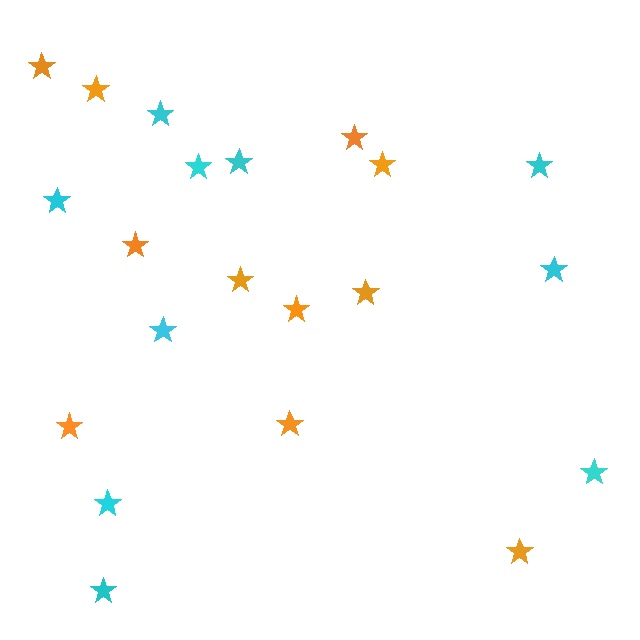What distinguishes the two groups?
There are 2 groups: one group of orange stars (11) and one group of cyan stars (10).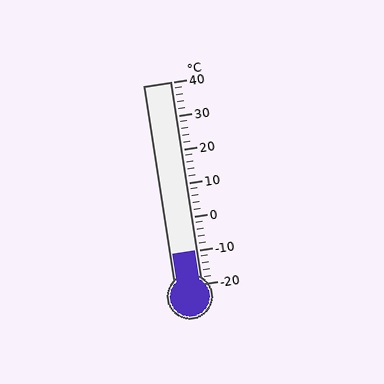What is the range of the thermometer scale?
The thermometer scale ranges from -20°C to 40°C.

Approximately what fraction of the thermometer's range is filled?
The thermometer is filled to approximately 15% of its range.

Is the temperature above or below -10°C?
The temperature is at -10°C.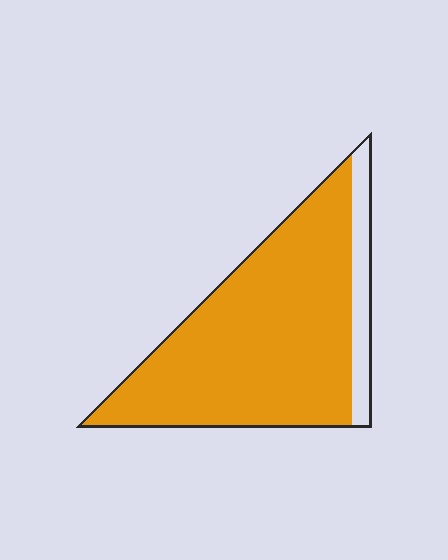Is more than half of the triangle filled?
Yes.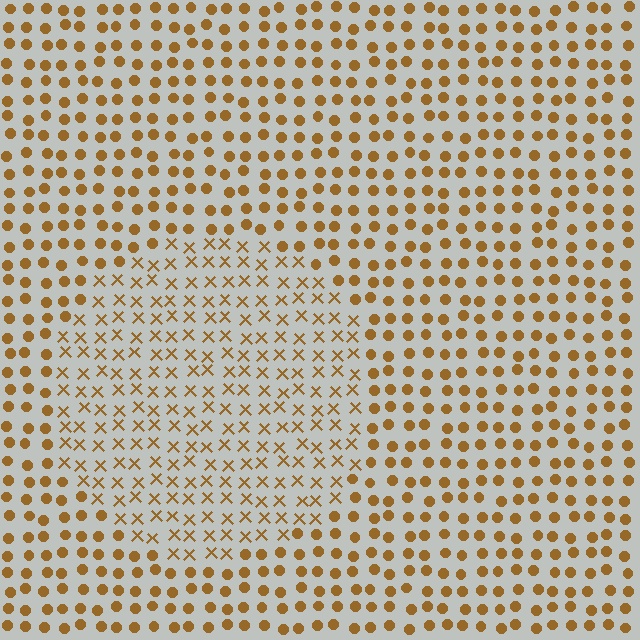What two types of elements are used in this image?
The image uses X marks inside the circle region and circles outside it.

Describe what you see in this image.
The image is filled with small brown elements arranged in a uniform grid. A circle-shaped region contains X marks, while the surrounding area contains circles. The boundary is defined purely by the change in element shape.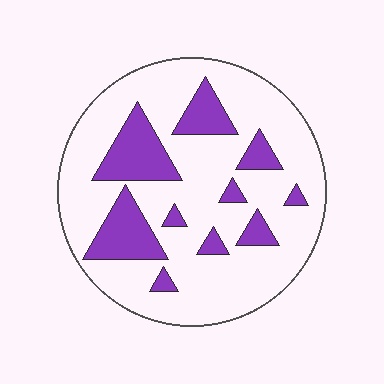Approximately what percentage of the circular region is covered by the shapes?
Approximately 25%.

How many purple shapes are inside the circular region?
10.